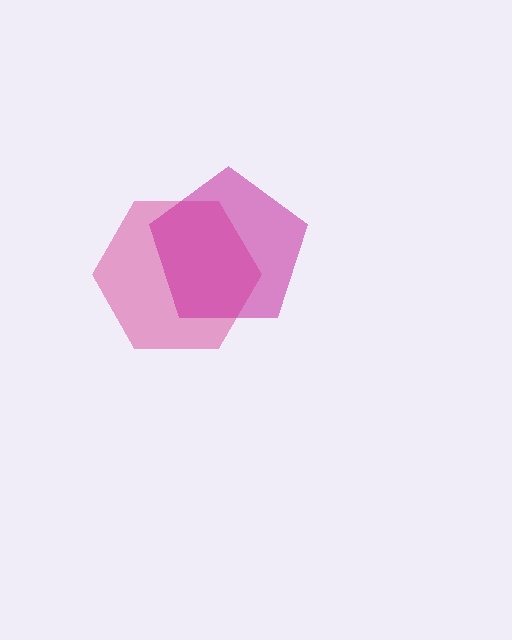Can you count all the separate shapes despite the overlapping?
Yes, there are 2 separate shapes.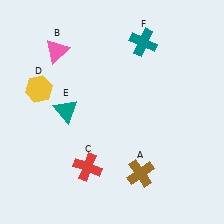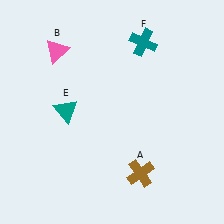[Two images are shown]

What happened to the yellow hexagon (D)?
The yellow hexagon (D) was removed in Image 2. It was in the top-left area of Image 1.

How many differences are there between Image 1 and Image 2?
There are 2 differences between the two images.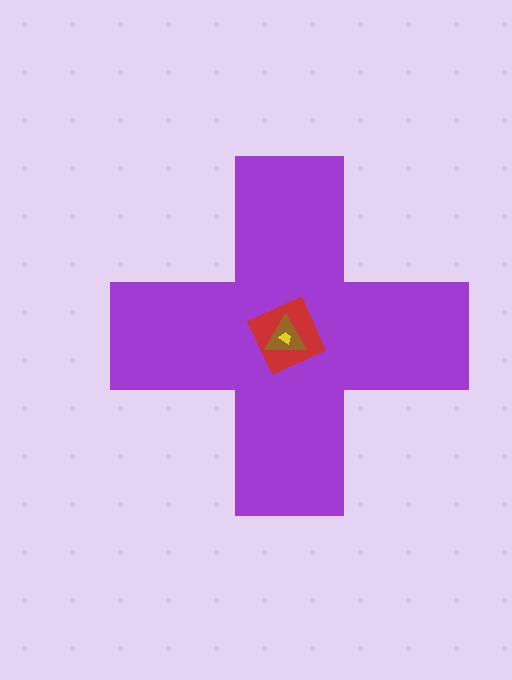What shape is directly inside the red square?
The brown triangle.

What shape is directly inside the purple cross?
The red square.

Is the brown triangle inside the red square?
Yes.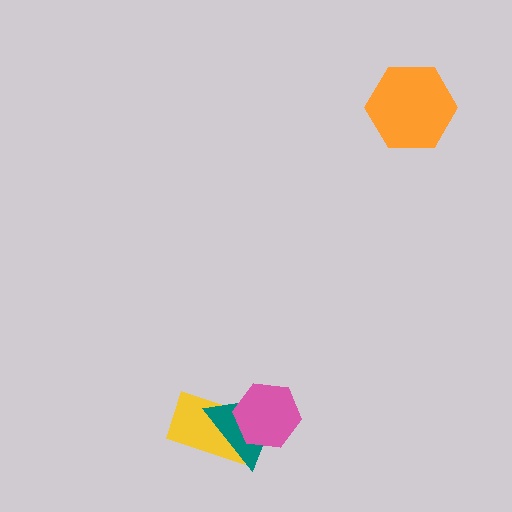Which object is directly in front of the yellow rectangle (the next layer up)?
The teal triangle is directly in front of the yellow rectangle.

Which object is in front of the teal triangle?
The pink hexagon is in front of the teal triangle.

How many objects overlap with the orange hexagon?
0 objects overlap with the orange hexagon.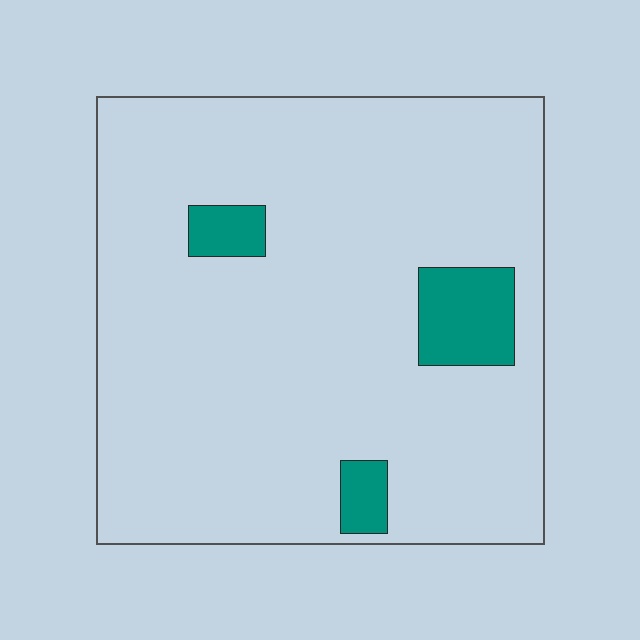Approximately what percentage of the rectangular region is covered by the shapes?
Approximately 10%.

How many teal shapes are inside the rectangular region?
3.